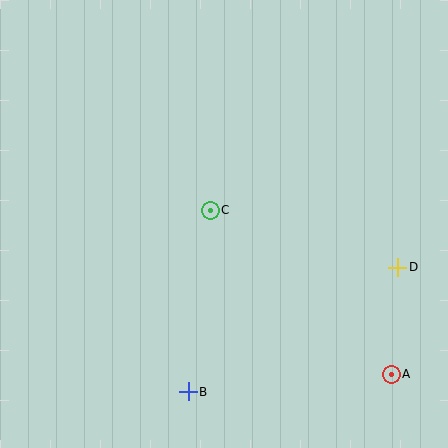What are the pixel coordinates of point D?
Point D is at (398, 267).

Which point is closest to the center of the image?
Point C at (210, 210) is closest to the center.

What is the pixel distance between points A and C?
The distance between A and C is 244 pixels.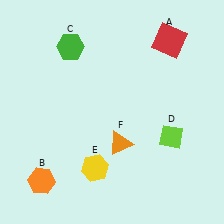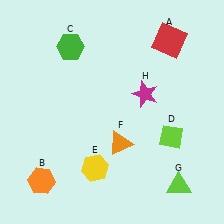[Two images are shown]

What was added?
A lime triangle (G), a magenta star (H) were added in Image 2.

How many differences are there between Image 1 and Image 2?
There are 2 differences between the two images.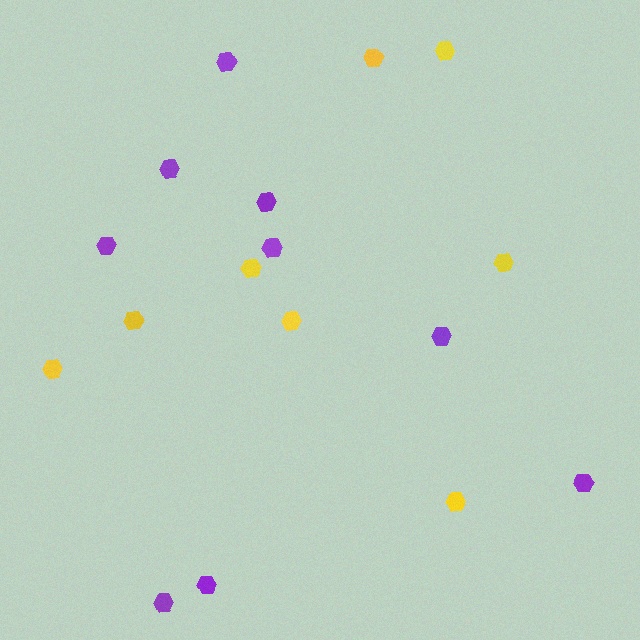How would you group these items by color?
There are 2 groups: one group of yellow hexagons (8) and one group of purple hexagons (9).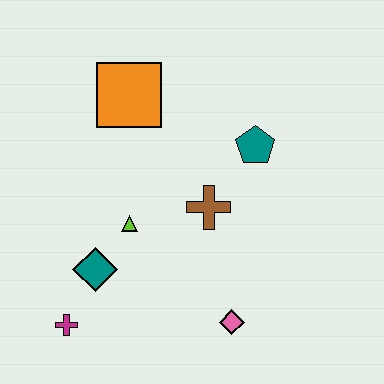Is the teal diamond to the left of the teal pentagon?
Yes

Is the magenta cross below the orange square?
Yes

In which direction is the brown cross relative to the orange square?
The brown cross is below the orange square.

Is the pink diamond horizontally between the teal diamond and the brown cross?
No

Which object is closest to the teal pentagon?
The brown cross is closest to the teal pentagon.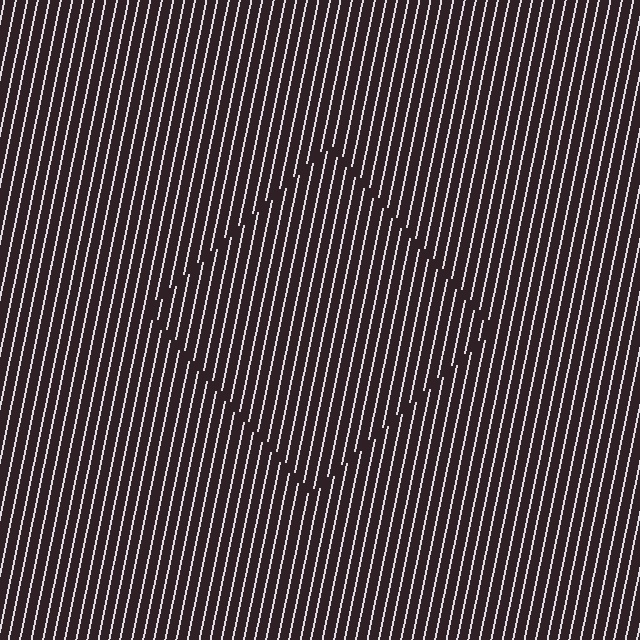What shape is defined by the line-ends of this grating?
An illusory square. The interior of the shape contains the same grating, shifted by half a period — the contour is defined by the phase discontinuity where line-ends from the inner and outer gratings abut.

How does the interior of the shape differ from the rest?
The interior of the shape contains the same grating, shifted by half a period — the contour is defined by the phase discontinuity where line-ends from the inner and outer gratings abut.